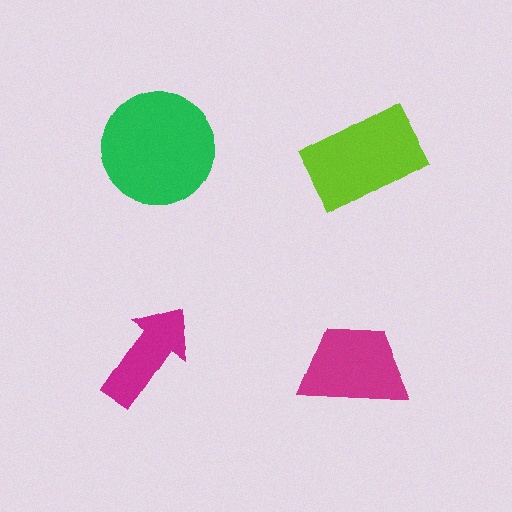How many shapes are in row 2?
2 shapes.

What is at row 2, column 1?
A magenta arrow.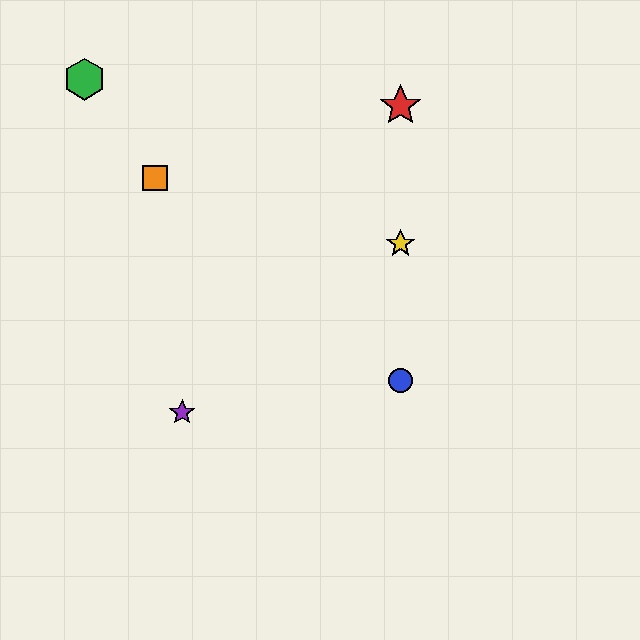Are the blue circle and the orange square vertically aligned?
No, the blue circle is at x≈401 and the orange square is at x≈155.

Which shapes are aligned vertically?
The red star, the blue circle, the yellow star are aligned vertically.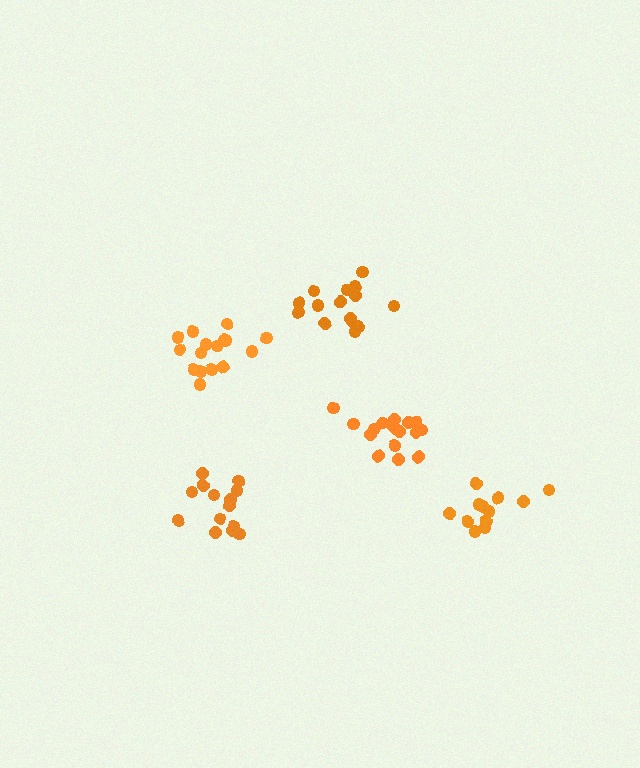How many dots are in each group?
Group 1: 12 dots, Group 2: 16 dots, Group 3: 15 dots, Group 4: 15 dots, Group 5: 17 dots (75 total).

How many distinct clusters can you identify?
There are 5 distinct clusters.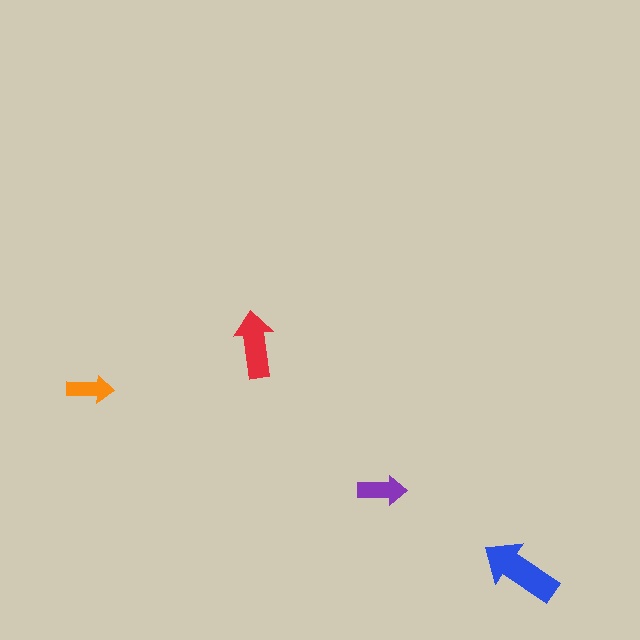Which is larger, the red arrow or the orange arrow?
The red one.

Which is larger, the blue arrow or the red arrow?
The blue one.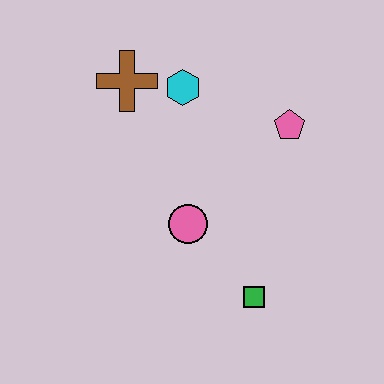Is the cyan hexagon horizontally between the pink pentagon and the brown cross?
Yes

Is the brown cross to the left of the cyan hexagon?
Yes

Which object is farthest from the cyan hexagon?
The green square is farthest from the cyan hexagon.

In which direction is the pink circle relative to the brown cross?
The pink circle is below the brown cross.